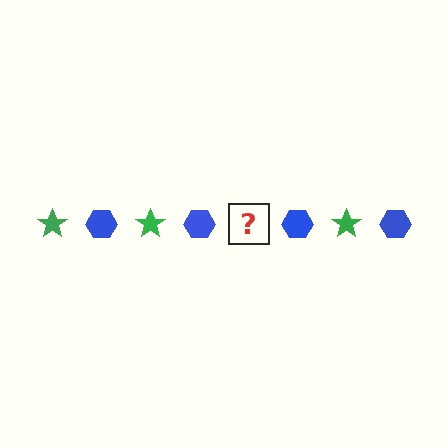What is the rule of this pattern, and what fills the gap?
The rule is that the pattern alternates between green star and blue hexagon. The gap should be filled with a green star.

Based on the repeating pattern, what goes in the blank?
The blank should be a green star.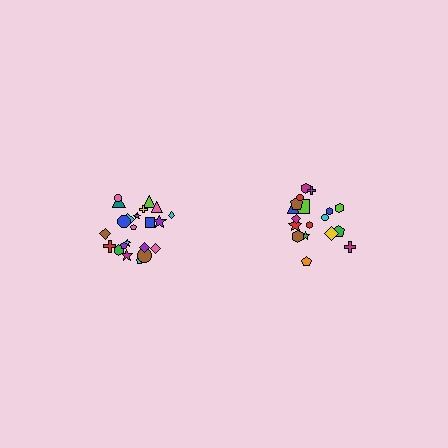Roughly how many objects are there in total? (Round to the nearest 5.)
Roughly 40 objects in total.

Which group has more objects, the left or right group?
The left group.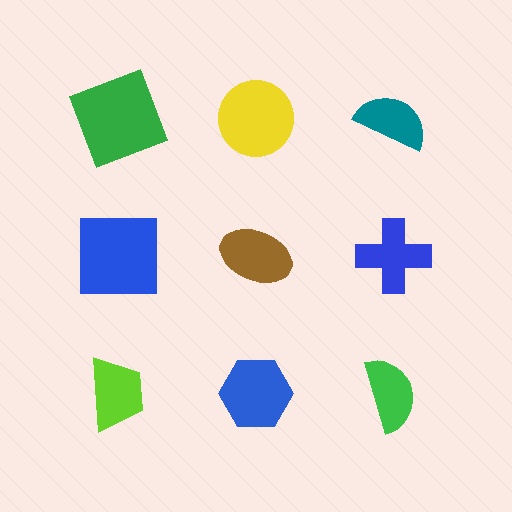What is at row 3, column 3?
A green semicircle.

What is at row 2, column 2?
A brown ellipse.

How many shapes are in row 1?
3 shapes.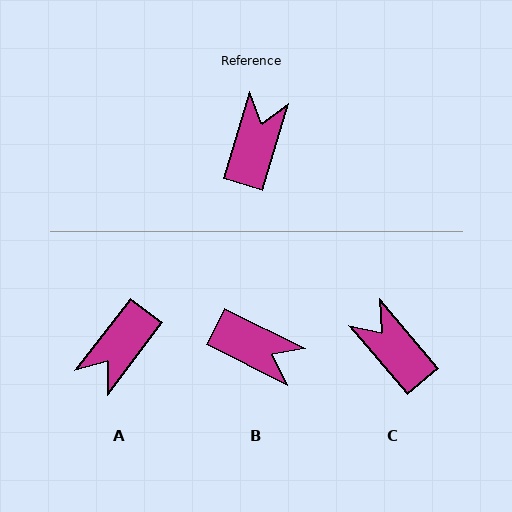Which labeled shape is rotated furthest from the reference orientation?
A, about 159 degrees away.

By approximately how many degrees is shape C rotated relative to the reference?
Approximately 57 degrees counter-clockwise.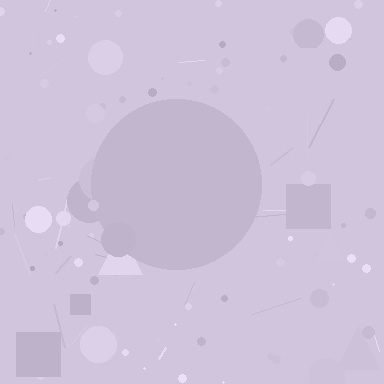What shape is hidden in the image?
A circle is hidden in the image.